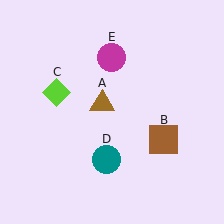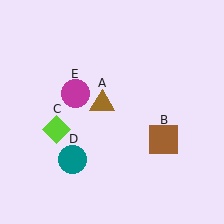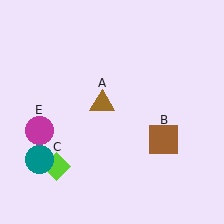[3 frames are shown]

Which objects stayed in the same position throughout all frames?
Brown triangle (object A) and brown square (object B) remained stationary.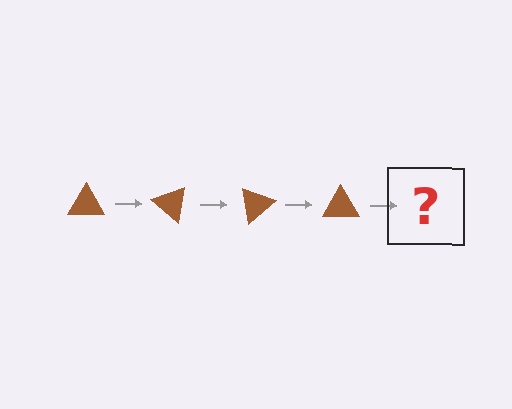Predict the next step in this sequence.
The next step is a brown triangle rotated 160 degrees.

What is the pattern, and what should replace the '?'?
The pattern is that the triangle rotates 40 degrees each step. The '?' should be a brown triangle rotated 160 degrees.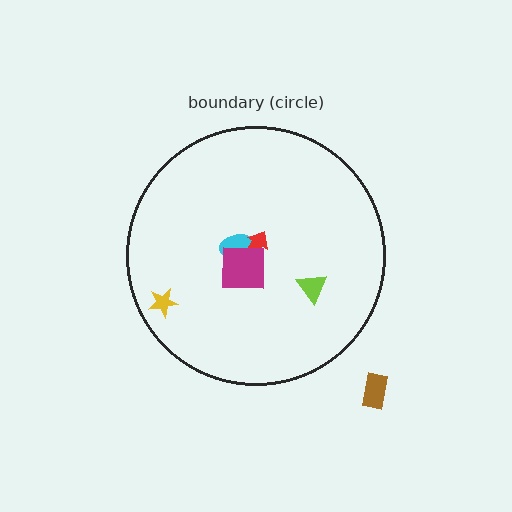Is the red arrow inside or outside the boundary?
Inside.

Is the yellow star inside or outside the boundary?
Inside.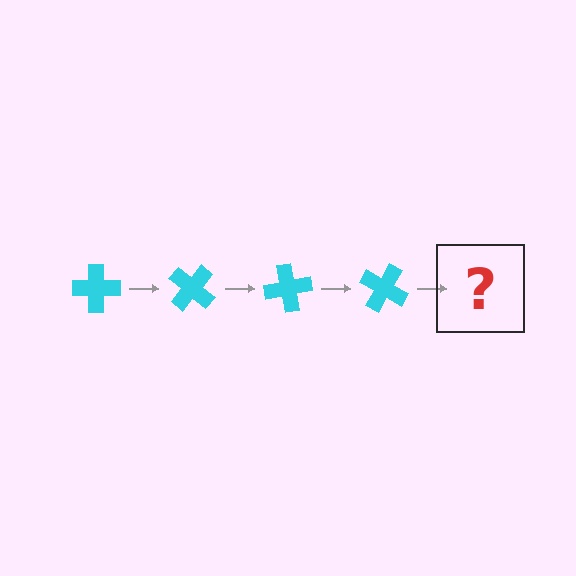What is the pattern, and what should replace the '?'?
The pattern is that the cross rotates 40 degrees each step. The '?' should be a cyan cross rotated 160 degrees.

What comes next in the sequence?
The next element should be a cyan cross rotated 160 degrees.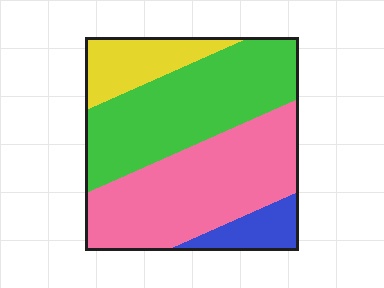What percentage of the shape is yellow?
Yellow covers around 15% of the shape.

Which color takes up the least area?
Blue, at roughly 10%.